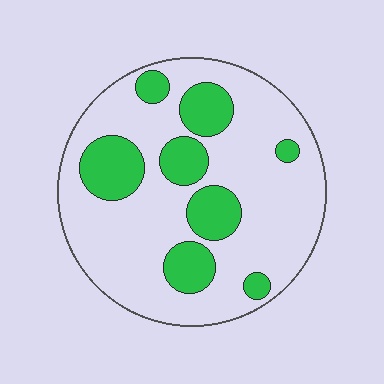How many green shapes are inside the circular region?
8.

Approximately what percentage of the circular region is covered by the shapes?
Approximately 25%.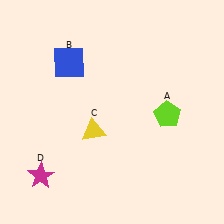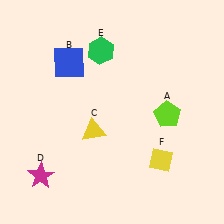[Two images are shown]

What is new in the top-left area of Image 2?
A green hexagon (E) was added in the top-left area of Image 2.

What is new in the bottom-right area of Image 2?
A yellow diamond (F) was added in the bottom-right area of Image 2.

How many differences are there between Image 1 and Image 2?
There are 2 differences between the two images.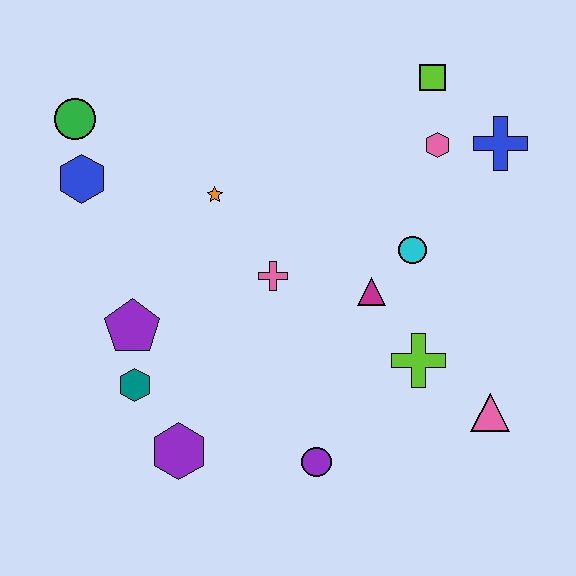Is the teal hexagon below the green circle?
Yes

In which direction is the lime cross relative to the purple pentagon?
The lime cross is to the right of the purple pentagon.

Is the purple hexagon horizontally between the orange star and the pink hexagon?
No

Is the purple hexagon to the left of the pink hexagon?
Yes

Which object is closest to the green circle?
The blue hexagon is closest to the green circle.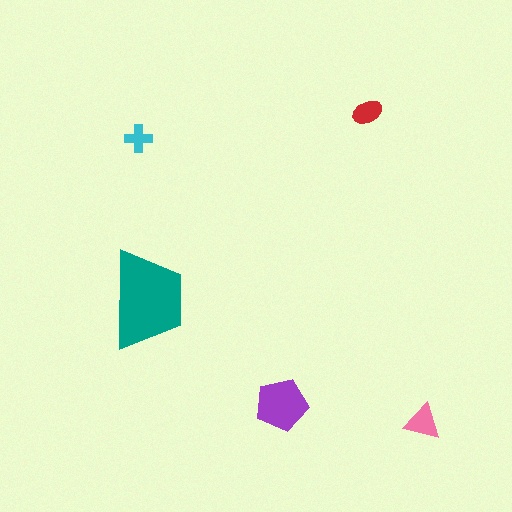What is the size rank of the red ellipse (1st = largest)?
4th.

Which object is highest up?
The red ellipse is topmost.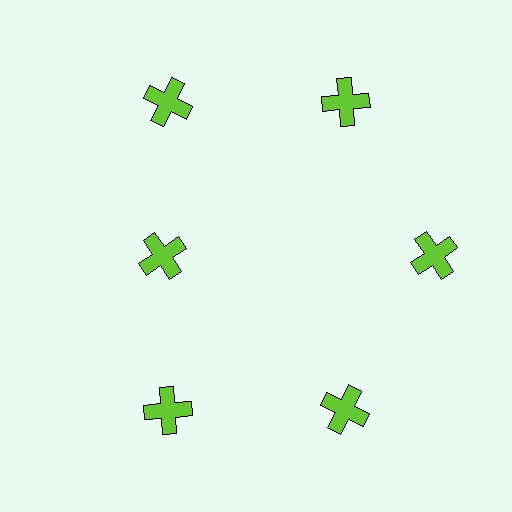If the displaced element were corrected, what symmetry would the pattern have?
It would have 6-fold rotational symmetry — the pattern would map onto itself every 60 degrees.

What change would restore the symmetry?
The symmetry would be restored by moving it outward, back onto the ring so that all 6 crosses sit at equal angles and equal distance from the center.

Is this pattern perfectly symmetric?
No. The 6 lime crosses are arranged in a ring, but one element near the 9 o'clock position is pulled inward toward the center, breaking the 6-fold rotational symmetry.